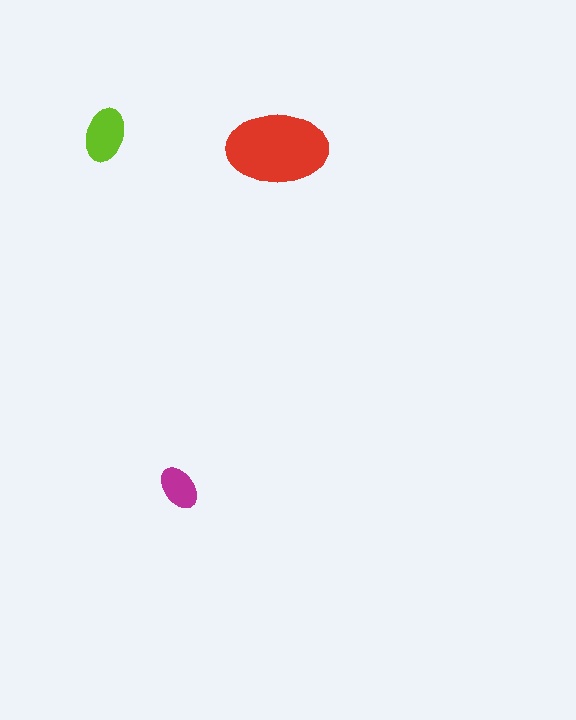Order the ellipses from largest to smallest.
the red one, the lime one, the magenta one.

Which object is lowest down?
The magenta ellipse is bottommost.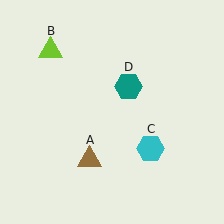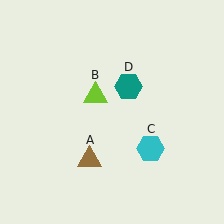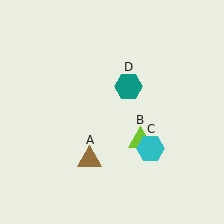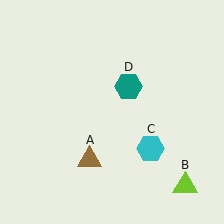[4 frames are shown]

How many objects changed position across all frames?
1 object changed position: lime triangle (object B).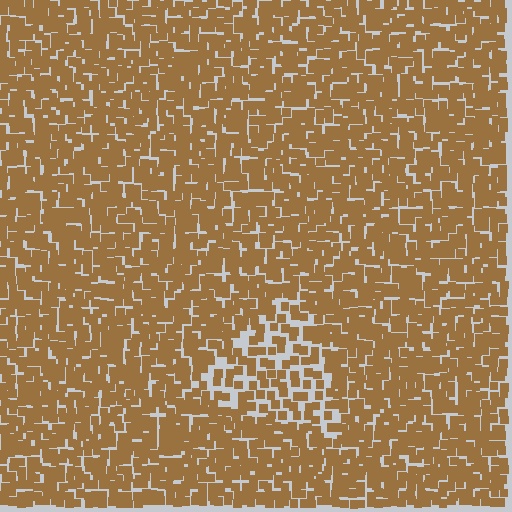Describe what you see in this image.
The image contains small brown elements arranged at two different densities. A triangle-shaped region is visible where the elements are less densely packed than the surrounding area.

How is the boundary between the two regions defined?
The boundary is defined by a change in element density (approximately 1.8x ratio). All elements are the same color, size, and shape.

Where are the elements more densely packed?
The elements are more densely packed outside the triangle boundary.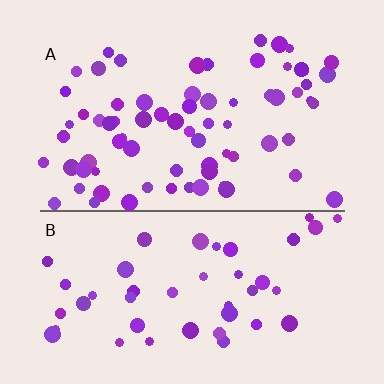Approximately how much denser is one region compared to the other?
Approximately 1.6× — region A over region B.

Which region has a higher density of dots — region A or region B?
A (the top).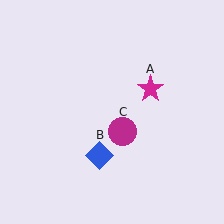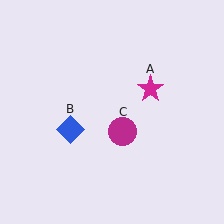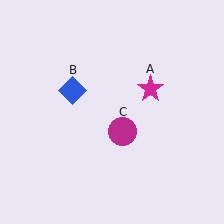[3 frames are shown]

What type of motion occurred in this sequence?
The blue diamond (object B) rotated clockwise around the center of the scene.